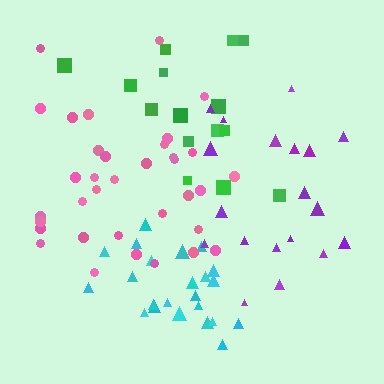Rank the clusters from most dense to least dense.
cyan, pink, purple, green.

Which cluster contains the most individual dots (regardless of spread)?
Pink (35).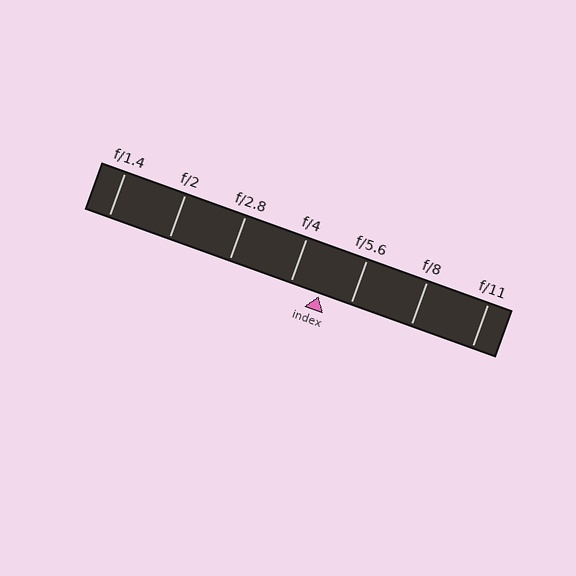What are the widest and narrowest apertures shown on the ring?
The widest aperture shown is f/1.4 and the narrowest is f/11.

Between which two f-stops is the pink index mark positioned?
The index mark is between f/4 and f/5.6.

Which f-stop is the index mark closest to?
The index mark is closest to f/4.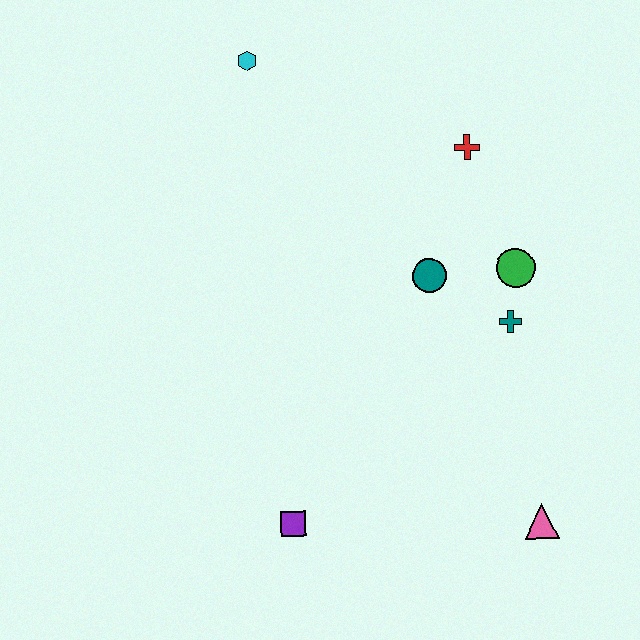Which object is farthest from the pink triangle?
The cyan hexagon is farthest from the pink triangle.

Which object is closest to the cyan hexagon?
The red cross is closest to the cyan hexagon.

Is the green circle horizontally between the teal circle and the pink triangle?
Yes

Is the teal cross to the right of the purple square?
Yes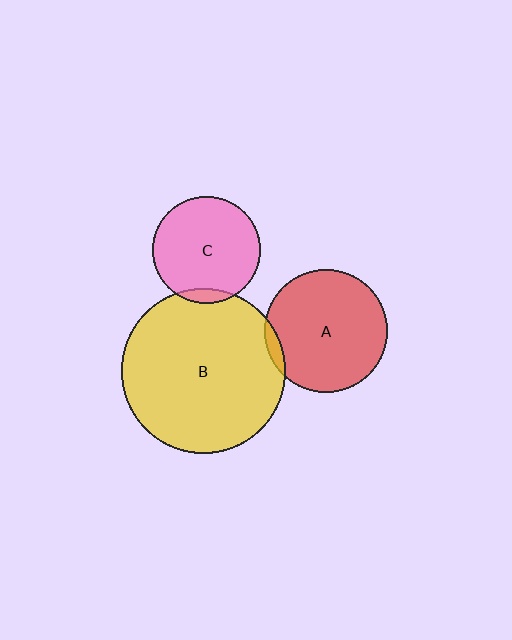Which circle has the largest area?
Circle B (yellow).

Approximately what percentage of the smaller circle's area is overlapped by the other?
Approximately 5%.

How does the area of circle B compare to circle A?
Approximately 1.8 times.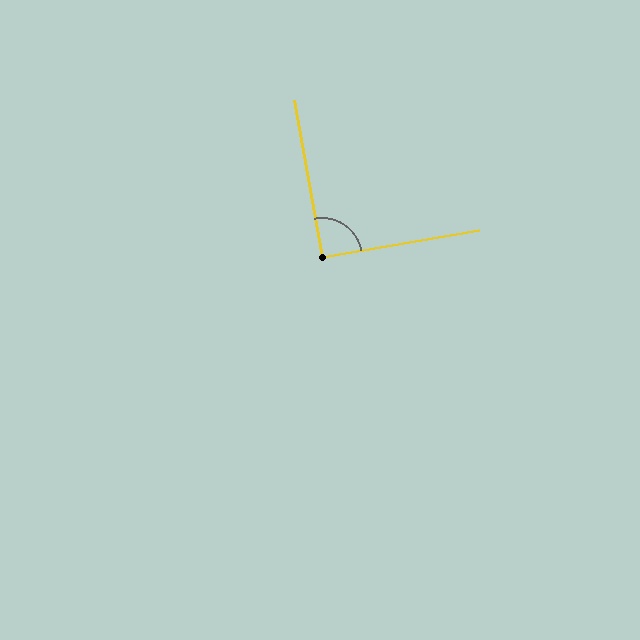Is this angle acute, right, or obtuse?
It is approximately a right angle.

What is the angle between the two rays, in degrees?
Approximately 90 degrees.